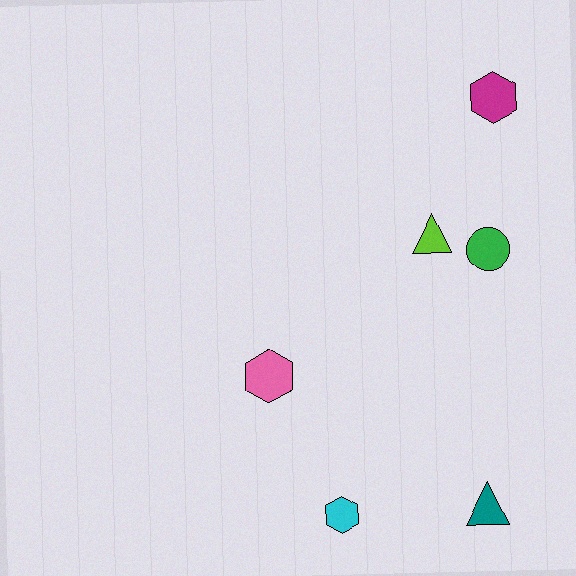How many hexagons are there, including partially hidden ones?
There are 3 hexagons.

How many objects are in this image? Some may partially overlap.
There are 6 objects.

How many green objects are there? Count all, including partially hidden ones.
There is 1 green object.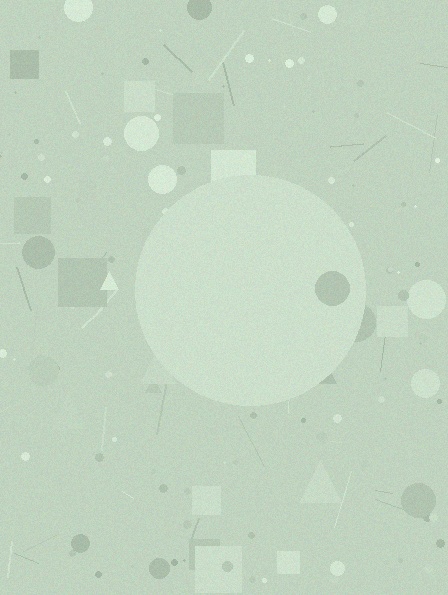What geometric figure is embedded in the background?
A circle is embedded in the background.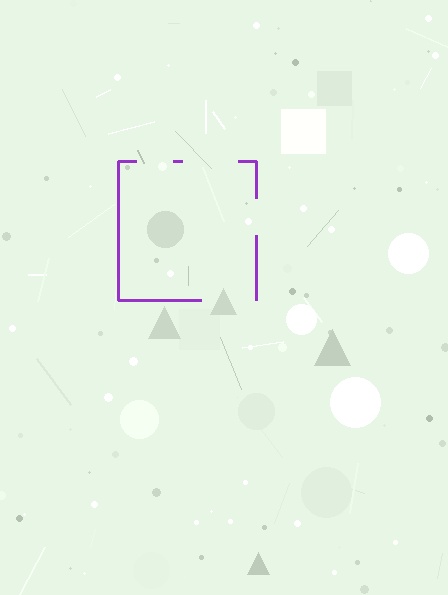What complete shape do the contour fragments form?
The contour fragments form a square.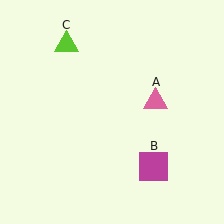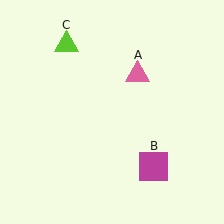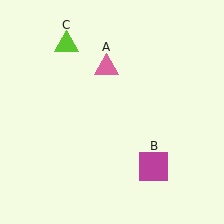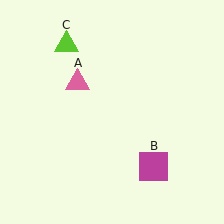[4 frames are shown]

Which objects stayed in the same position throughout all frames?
Magenta square (object B) and lime triangle (object C) remained stationary.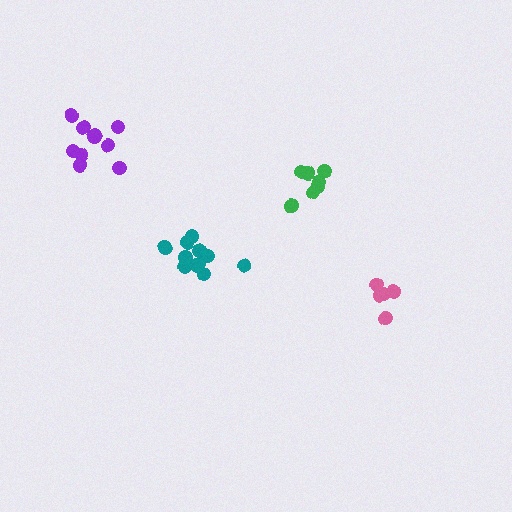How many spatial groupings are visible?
There are 4 spatial groupings.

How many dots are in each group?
Group 1: 5 dots, Group 2: 7 dots, Group 3: 10 dots, Group 4: 11 dots (33 total).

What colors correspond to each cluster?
The clusters are colored: pink, green, purple, teal.